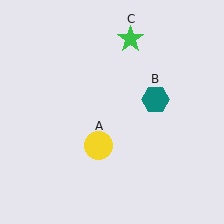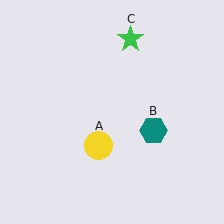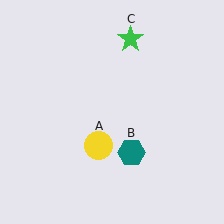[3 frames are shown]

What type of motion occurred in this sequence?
The teal hexagon (object B) rotated clockwise around the center of the scene.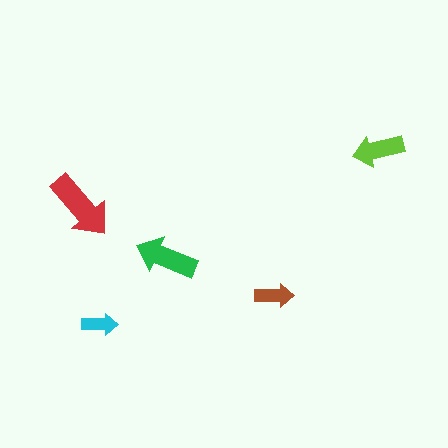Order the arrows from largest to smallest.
the red one, the green one, the lime one, the brown one, the cyan one.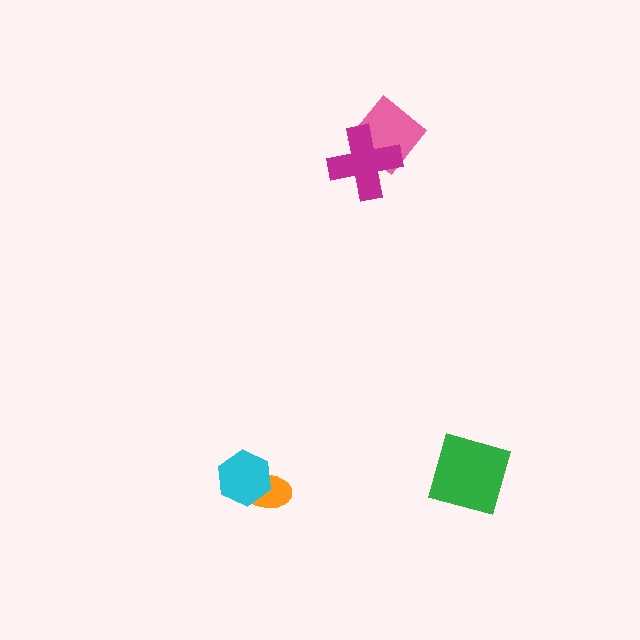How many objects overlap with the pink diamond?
1 object overlaps with the pink diamond.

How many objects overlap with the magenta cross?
1 object overlaps with the magenta cross.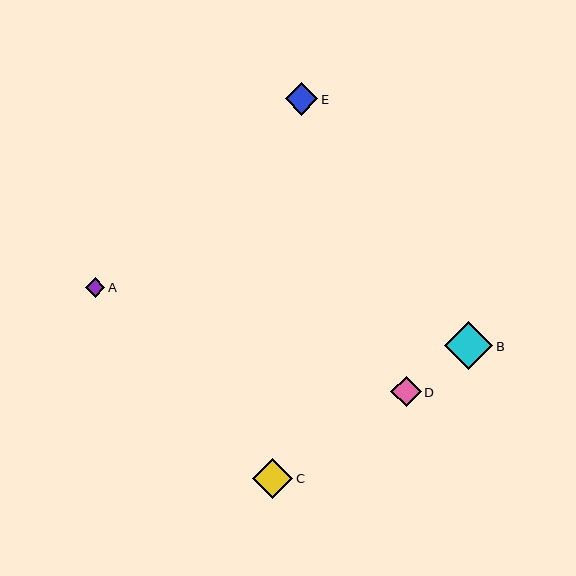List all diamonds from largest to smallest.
From largest to smallest: B, C, E, D, A.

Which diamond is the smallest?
Diamond A is the smallest with a size of approximately 20 pixels.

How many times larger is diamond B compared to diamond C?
Diamond B is approximately 1.2 times the size of diamond C.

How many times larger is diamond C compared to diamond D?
Diamond C is approximately 1.3 times the size of diamond D.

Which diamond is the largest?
Diamond B is the largest with a size of approximately 49 pixels.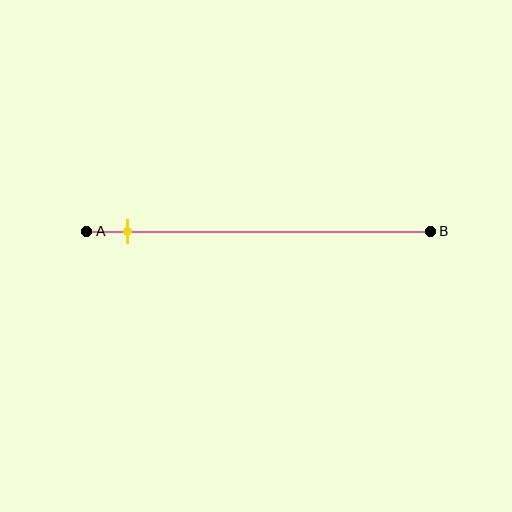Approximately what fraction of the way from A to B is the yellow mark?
The yellow mark is approximately 10% of the way from A to B.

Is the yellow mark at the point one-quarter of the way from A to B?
No, the mark is at about 10% from A, not at the 25% one-quarter point.